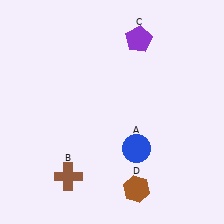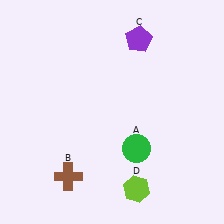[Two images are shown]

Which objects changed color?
A changed from blue to green. D changed from brown to lime.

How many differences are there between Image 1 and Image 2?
There are 2 differences between the two images.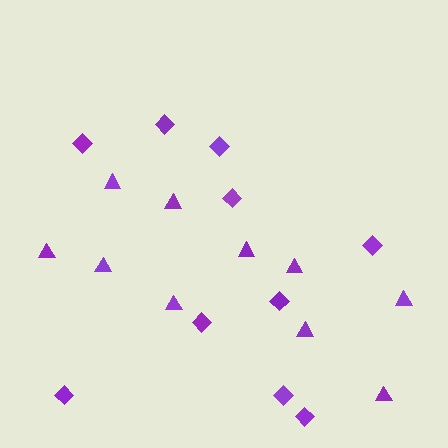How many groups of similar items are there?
There are 2 groups: one group of triangles (10) and one group of diamonds (10).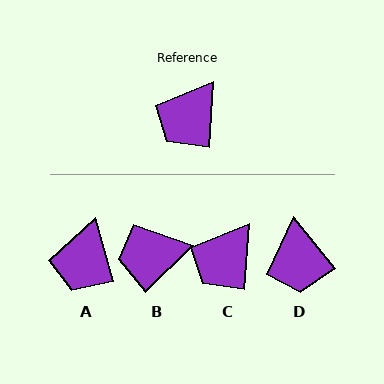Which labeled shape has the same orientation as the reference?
C.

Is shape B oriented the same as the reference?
No, it is off by about 42 degrees.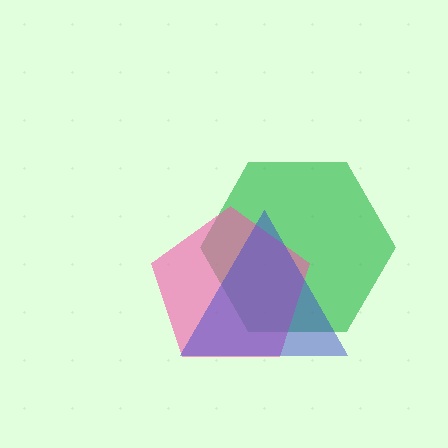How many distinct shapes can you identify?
There are 3 distinct shapes: a green hexagon, a pink pentagon, a blue triangle.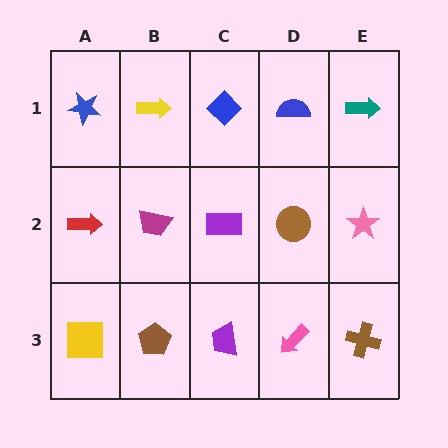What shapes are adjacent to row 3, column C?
A purple rectangle (row 2, column C), a brown pentagon (row 3, column B), a pink arrow (row 3, column D).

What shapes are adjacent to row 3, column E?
A pink star (row 2, column E), a pink arrow (row 3, column D).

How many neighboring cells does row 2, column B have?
4.